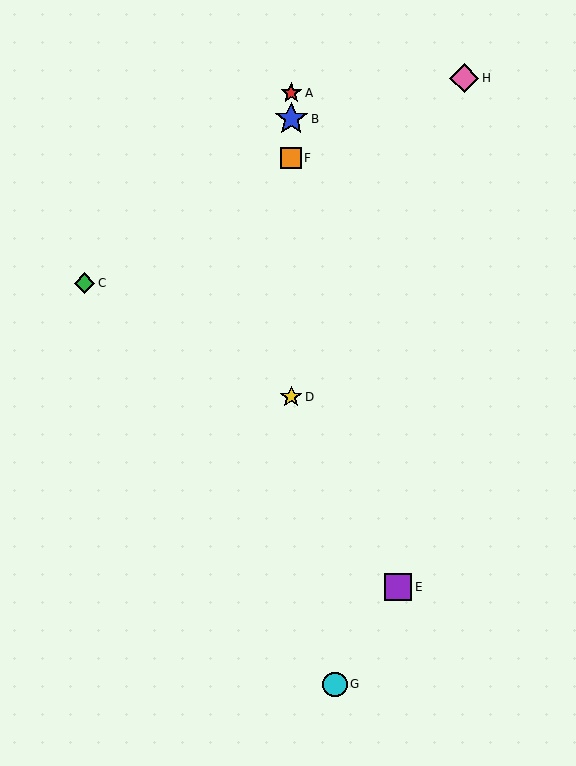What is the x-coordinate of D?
Object D is at x≈291.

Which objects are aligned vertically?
Objects A, B, D, F are aligned vertically.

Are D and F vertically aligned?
Yes, both are at x≈291.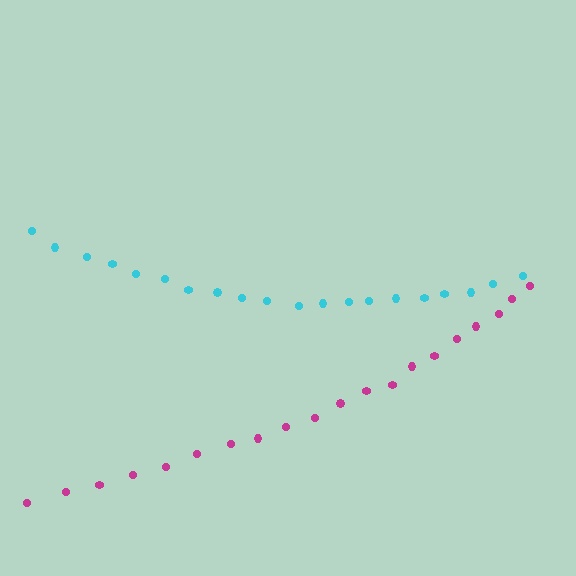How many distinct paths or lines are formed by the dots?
There are 2 distinct paths.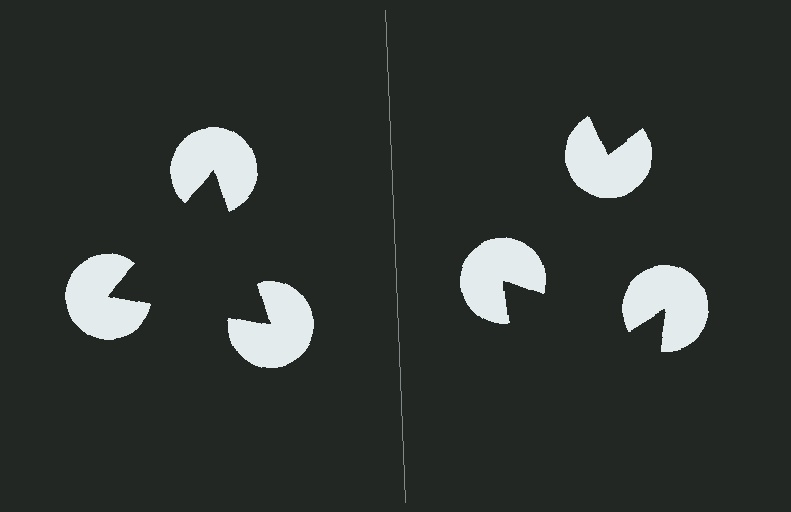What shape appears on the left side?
An illusory triangle.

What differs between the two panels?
The pac-man discs are positioned identically on both sides; only the wedge orientations differ. On the left they align to a triangle; on the right they are misaligned.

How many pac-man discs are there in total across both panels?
6 — 3 on each side.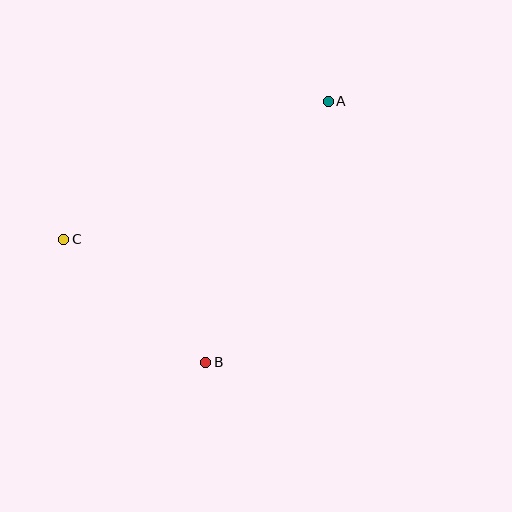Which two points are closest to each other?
Points B and C are closest to each other.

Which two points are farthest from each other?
Points A and C are farthest from each other.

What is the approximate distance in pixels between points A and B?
The distance between A and B is approximately 289 pixels.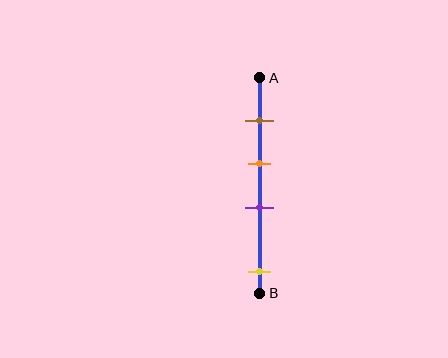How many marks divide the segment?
There are 4 marks dividing the segment.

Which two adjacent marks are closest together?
The orange and purple marks are the closest adjacent pair.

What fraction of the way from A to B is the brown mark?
The brown mark is approximately 20% (0.2) of the way from A to B.